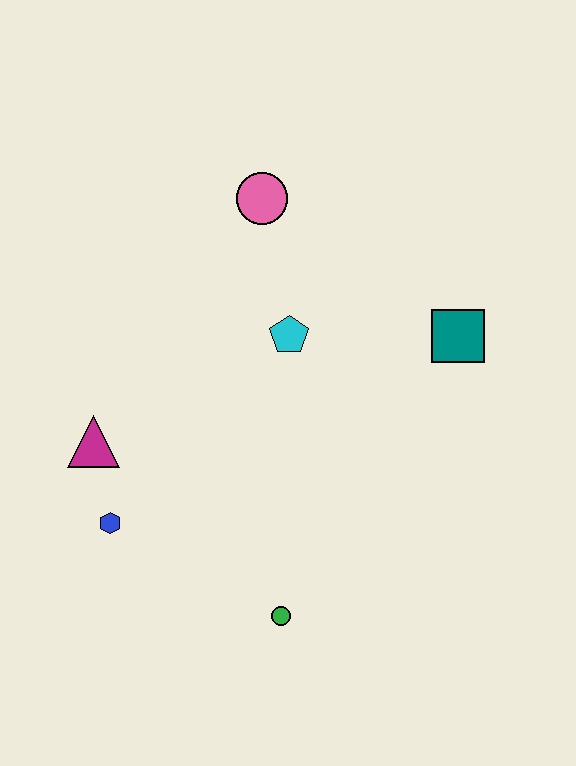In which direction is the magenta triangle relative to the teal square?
The magenta triangle is to the left of the teal square.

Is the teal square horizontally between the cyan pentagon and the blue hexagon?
No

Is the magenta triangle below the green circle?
No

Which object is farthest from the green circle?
The pink circle is farthest from the green circle.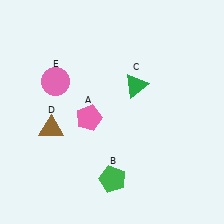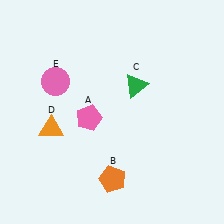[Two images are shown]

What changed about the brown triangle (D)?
In Image 1, D is brown. In Image 2, it changed to orange.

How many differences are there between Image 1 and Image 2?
There are 2 differences between the two images.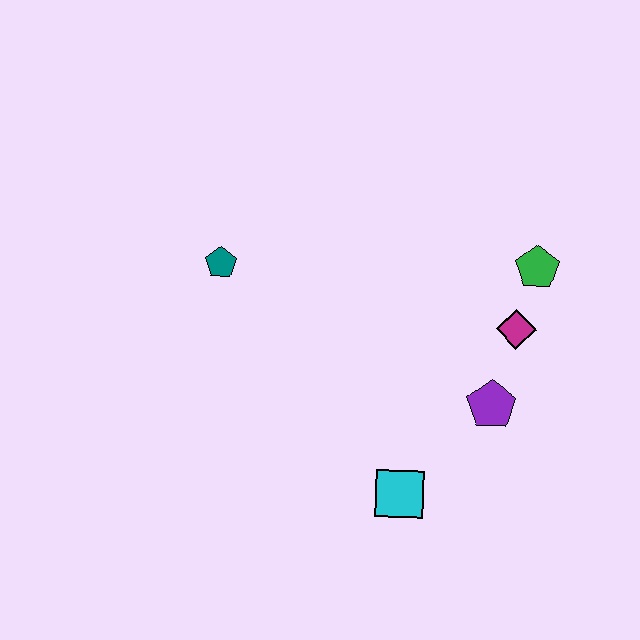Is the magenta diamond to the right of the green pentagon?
No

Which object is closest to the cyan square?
The purple pentagon is closest to the cyan square.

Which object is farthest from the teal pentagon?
The green pentagon is farthest from the teal pentagon.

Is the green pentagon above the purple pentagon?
Yes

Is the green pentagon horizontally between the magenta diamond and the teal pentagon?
No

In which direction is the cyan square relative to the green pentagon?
The cyan square is below the green pentagon.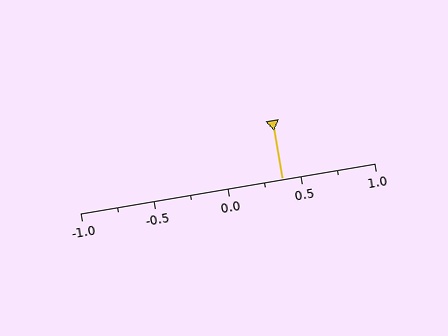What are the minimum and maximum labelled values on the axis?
The axis runs from -1.0 to 1.0.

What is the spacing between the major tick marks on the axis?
The major ticks are spaced 0.5 apart.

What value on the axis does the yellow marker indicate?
The marker indicates approximately 0.38.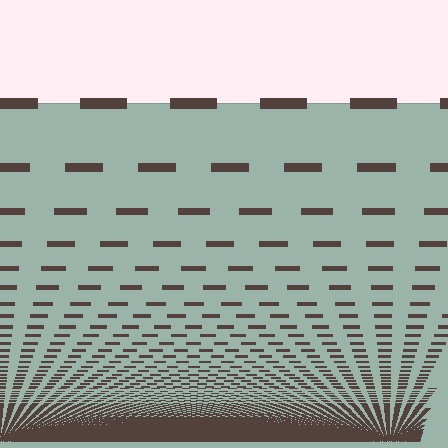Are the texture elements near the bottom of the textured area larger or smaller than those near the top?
Smaller. The gradient is inverted — elements near the bottom are smaller and denser.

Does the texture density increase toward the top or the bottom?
Density increases toward the bottom.